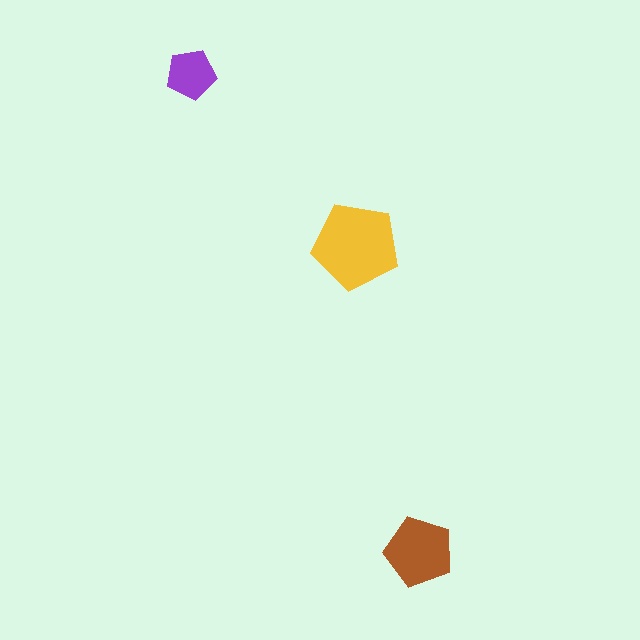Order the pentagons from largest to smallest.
the yellow one, the brown one, the purple one.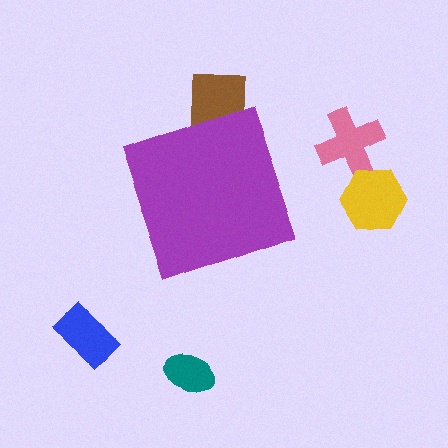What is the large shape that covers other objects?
A purple diamond.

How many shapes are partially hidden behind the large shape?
1 shape is partially hidden.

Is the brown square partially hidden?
Yes, the brown square is partially hidden behind the purple diamond.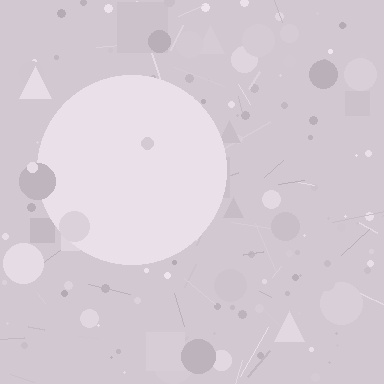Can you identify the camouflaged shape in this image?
The camouflaged shape is a circle.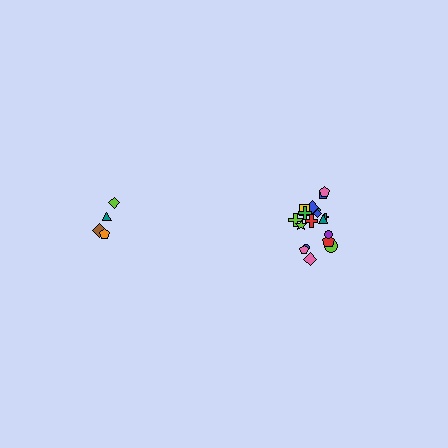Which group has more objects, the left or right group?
The right group.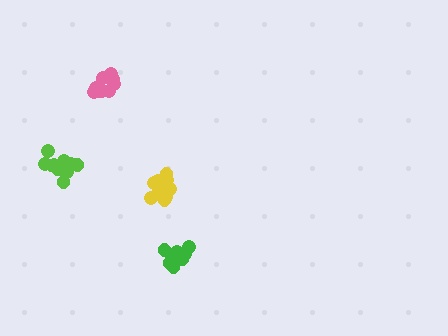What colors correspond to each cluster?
The clusters are colored: lime, green, pink, yellow.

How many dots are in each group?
Group 1: 11 dots, Group 2: 12 dots, Group 3: 11 dots, Group 4: 12 dots (46 total).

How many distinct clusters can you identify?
There are 4 distinct clusters.